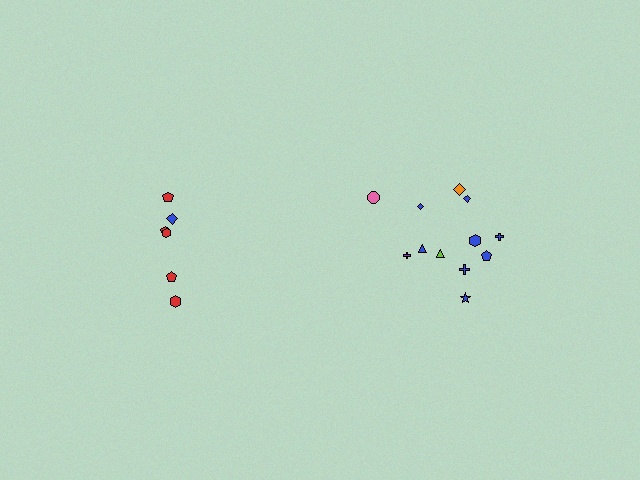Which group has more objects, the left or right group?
The right group.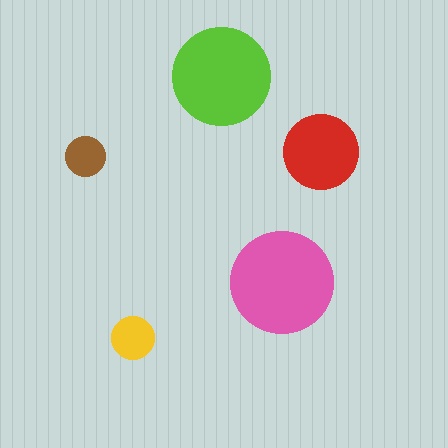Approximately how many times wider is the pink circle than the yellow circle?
About 2.5 times wider.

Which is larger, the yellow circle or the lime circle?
The lime one.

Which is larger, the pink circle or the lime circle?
The pink one.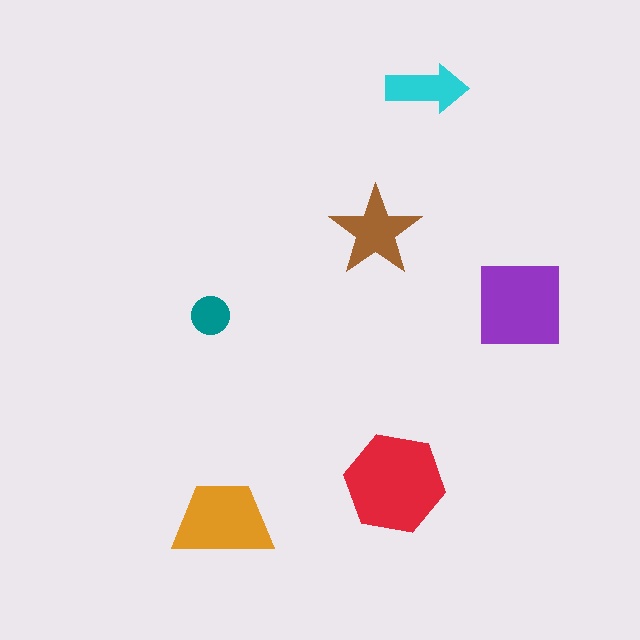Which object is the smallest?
The teal circle.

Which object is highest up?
The cyan arrow is topmost.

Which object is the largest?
The red hexagon.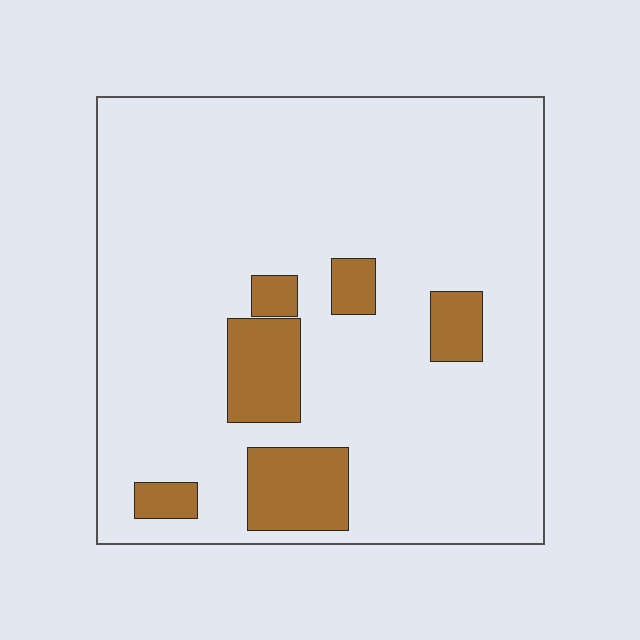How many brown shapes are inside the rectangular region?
6.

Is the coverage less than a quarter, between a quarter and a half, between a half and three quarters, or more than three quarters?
Less than a quarter.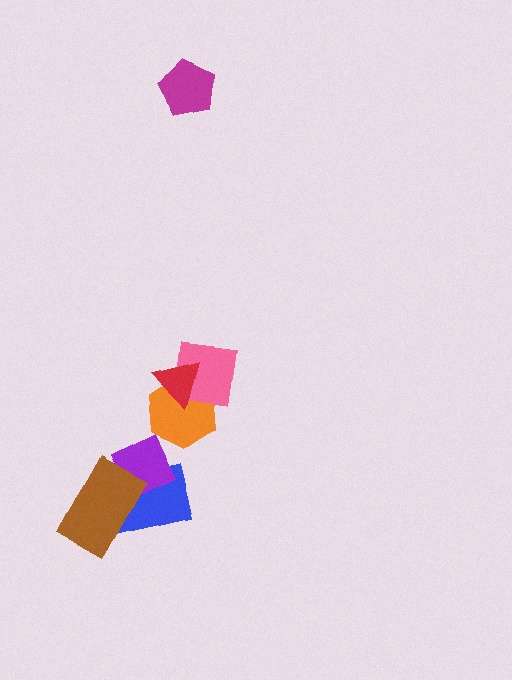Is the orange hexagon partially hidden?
Yes, it is partially covered by another shape.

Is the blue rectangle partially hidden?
Yes, it is partially covered by another shape.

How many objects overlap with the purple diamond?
2 objects overlap with the purple diamond.